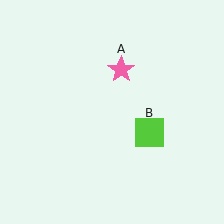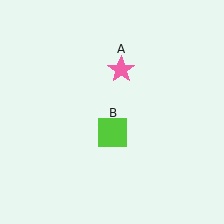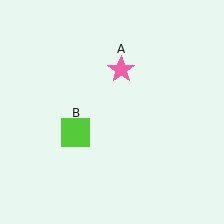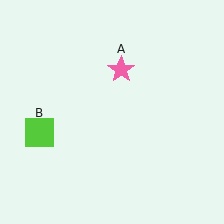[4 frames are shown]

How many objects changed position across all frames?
1 object changed position: lime square (object B).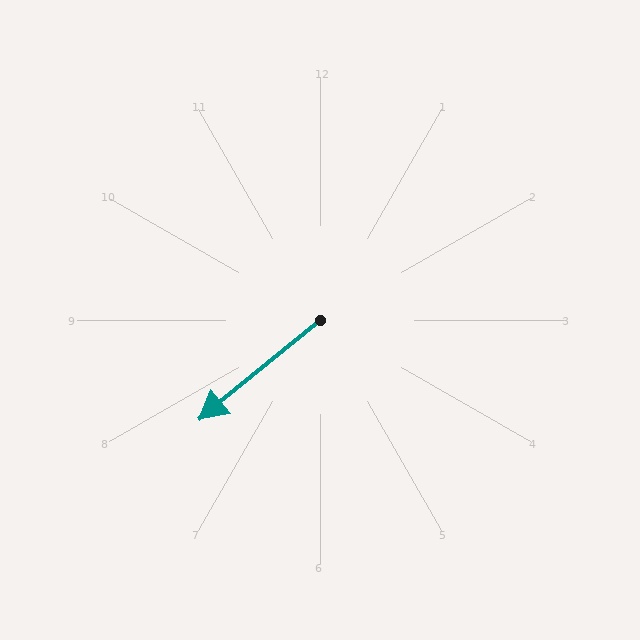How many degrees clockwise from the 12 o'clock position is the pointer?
Approximately 231 degrees.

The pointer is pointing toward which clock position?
Roughly 8 o'clock.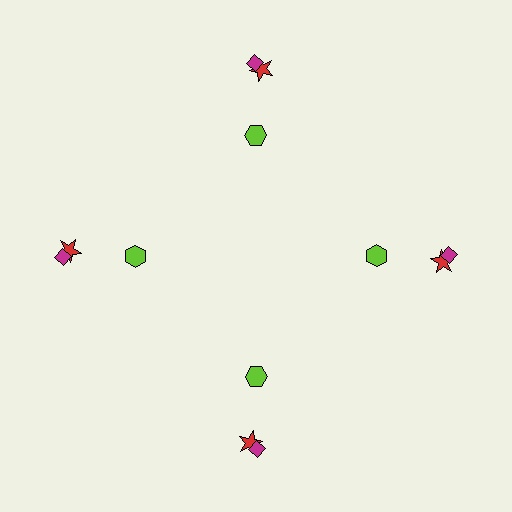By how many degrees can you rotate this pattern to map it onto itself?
The pattern maps onto itself every 90 degrees of rotation.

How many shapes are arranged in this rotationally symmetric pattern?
There are 12 shapes, arranged in 4 groups of 3.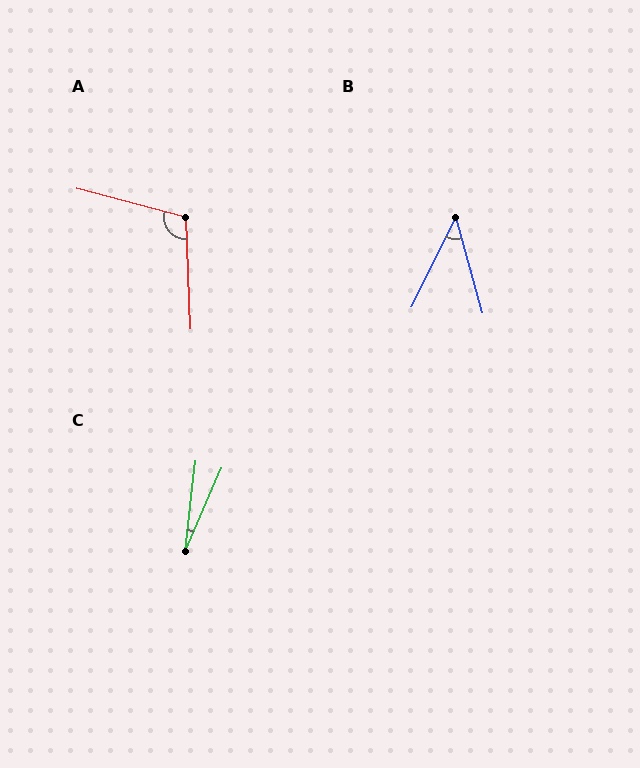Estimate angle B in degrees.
Approximately 42 degrees.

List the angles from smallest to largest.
C (17°), B (42°), A (107°).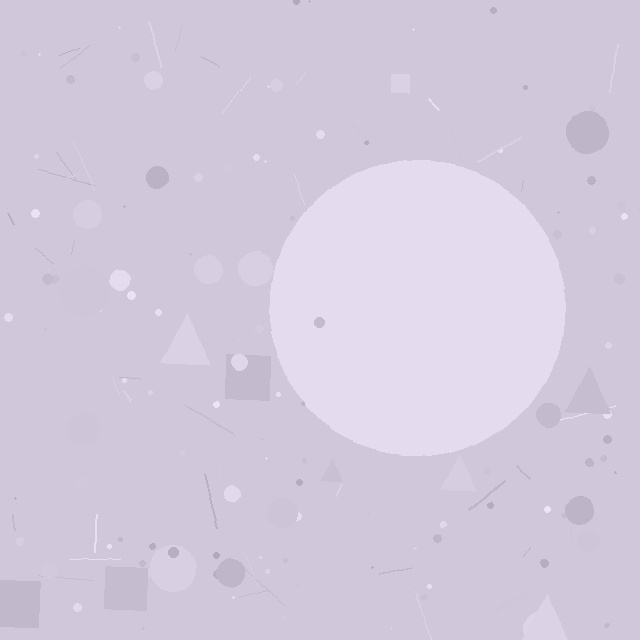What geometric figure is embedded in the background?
A circle is embedded in the background.